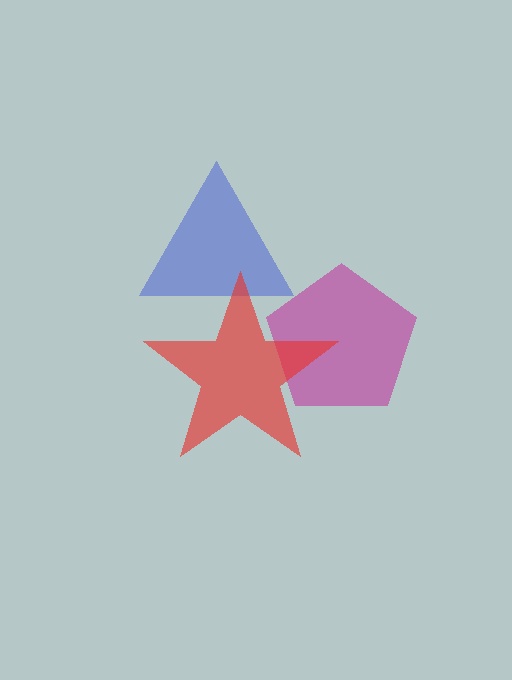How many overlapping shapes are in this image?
There are 3 overlapping shapes in the image.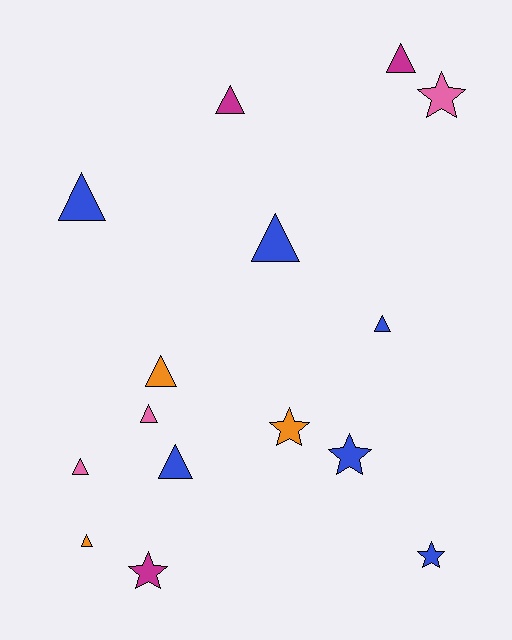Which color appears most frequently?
Blue, with 6 objects.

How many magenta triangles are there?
There are 2 magenta triangles.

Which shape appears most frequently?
Triangle, with 10 objects.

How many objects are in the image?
There are 15 objects.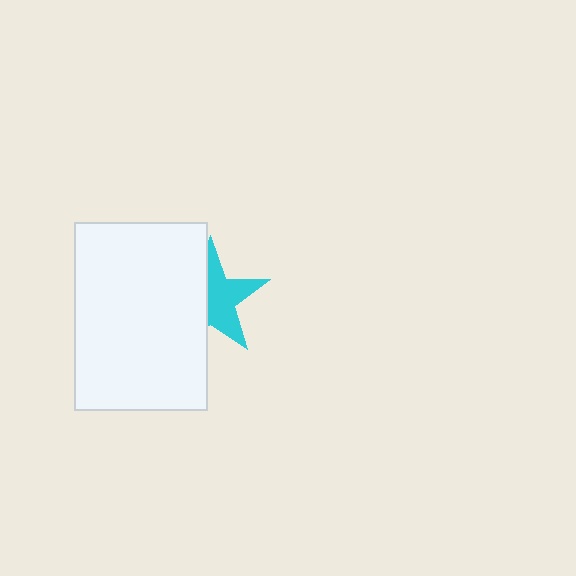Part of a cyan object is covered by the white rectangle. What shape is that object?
It is a star.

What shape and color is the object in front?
The object in front is a white rectangle.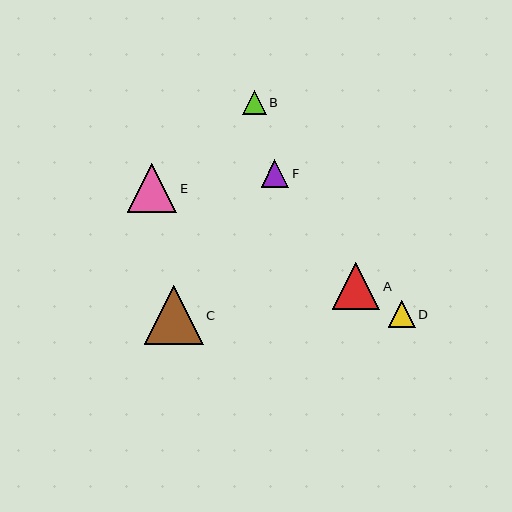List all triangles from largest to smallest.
From largest to smallest: C, E, A, F, D, B.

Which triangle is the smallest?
Triangle B is the smallest with a size of approximately 24 pixels.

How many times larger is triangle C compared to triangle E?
Triangle C is approximately 1.2 times the size of triangle E.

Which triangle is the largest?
Triangle C is the largest with a size of approximately 59 pixels.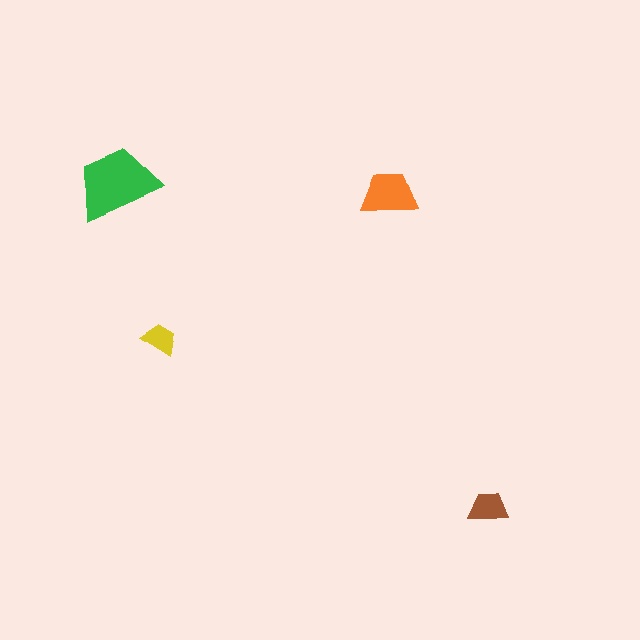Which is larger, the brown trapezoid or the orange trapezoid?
The orange one.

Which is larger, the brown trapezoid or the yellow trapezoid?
The brown one.